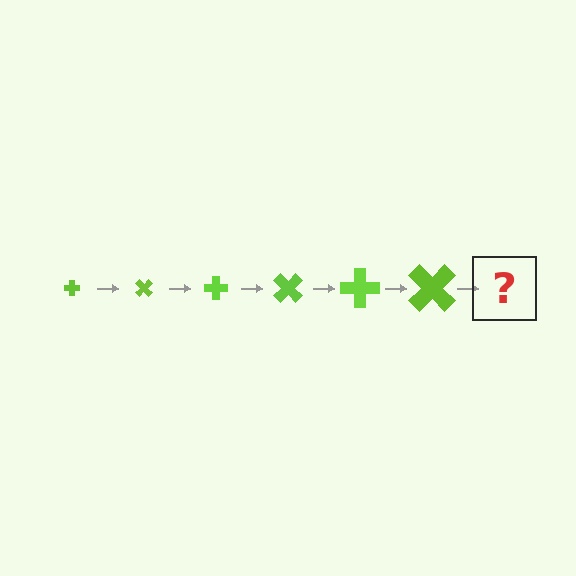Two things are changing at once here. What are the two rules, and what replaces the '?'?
The two rules are that the cross grows larger each step and it rotates 45 degrees each step. The '?' should be a cross, larger than the previous one and rotated 270 degrees from the start.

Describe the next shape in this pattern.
It should be a cross, larger than the previous one and rotated 270 degrees from the start.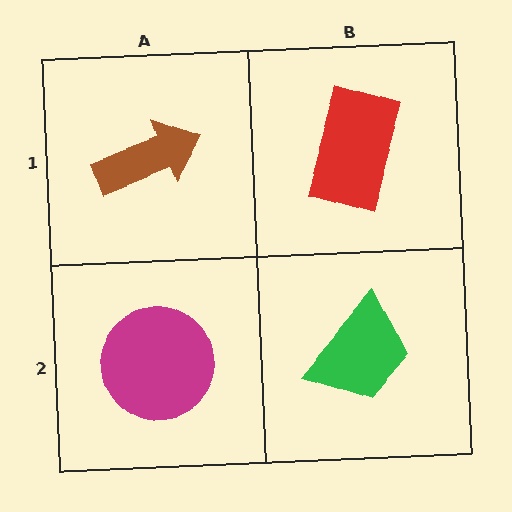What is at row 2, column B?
A green trapezoid.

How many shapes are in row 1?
2 shapes.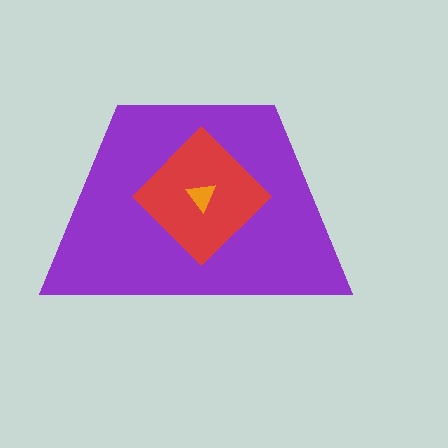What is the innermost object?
The orange triangle.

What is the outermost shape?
The purple trapezoid.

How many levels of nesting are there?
3.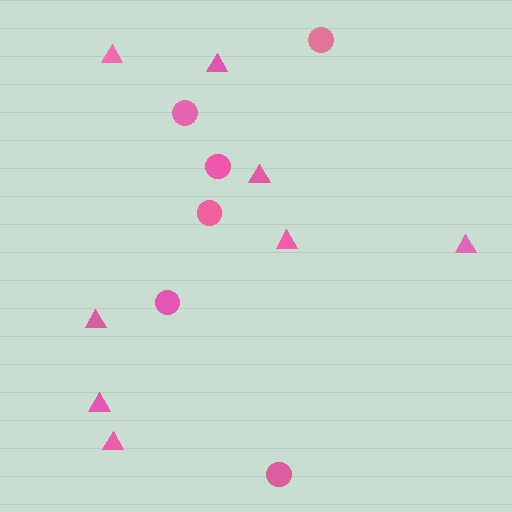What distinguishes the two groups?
There are 2 groups: one group of triangles (8) and one group of circles (6).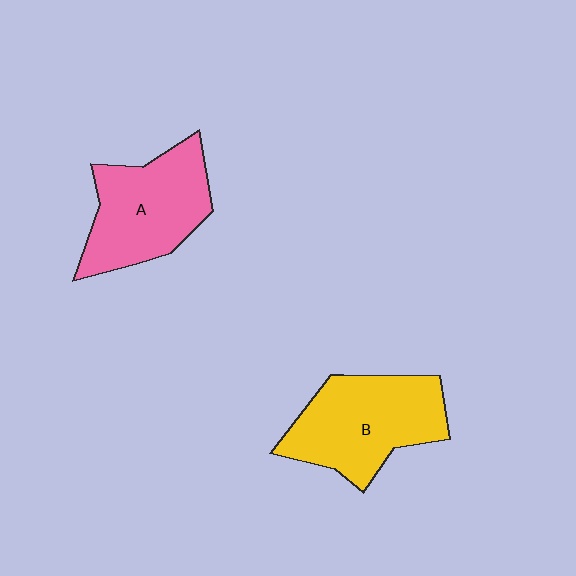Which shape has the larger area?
Shape B (yellow).